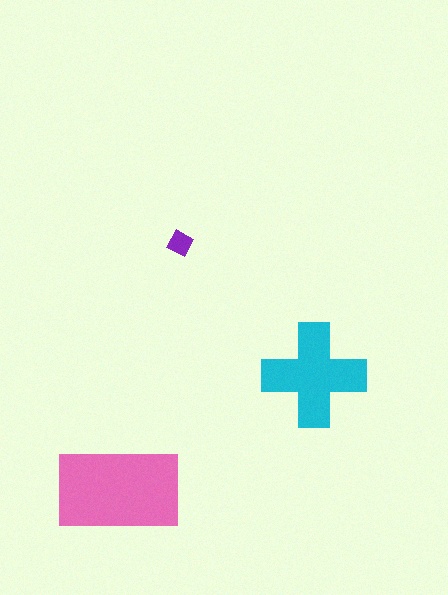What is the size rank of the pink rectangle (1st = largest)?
1st.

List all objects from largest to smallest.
The pink rectangle, the cyan cross, the purple diamond.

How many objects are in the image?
There are 3 objects in the image.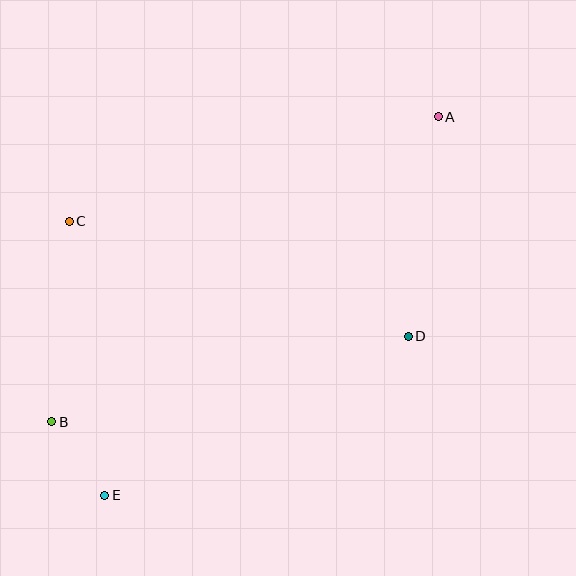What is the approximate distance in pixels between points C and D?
The distance between C and D is approximately 358 pixels.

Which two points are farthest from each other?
Points A and E are farthest from each other.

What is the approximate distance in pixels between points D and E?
The distance between D and E is approximately 343 pixels.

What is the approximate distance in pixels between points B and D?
The distance between B and D is approximately 367 pixels.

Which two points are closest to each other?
Points B and E are closest to each other.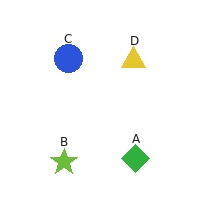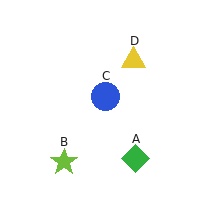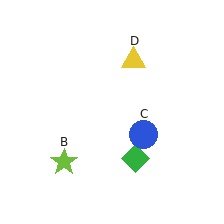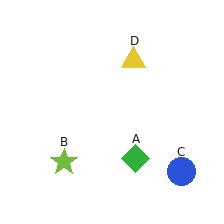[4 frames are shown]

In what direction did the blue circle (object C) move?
The blue circle (object C) moved down and to the right.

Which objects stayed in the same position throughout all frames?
Green diamond (object A) and lime star (object B) and yellow triangle (object D) remained stationary.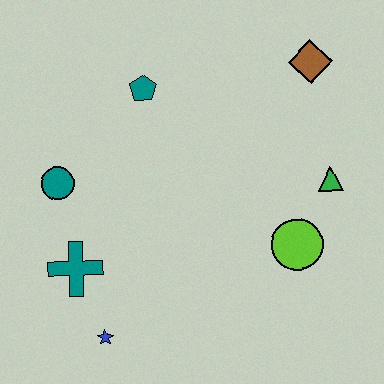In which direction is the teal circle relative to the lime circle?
The teal circle is to the left of the lime circle.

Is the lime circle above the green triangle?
No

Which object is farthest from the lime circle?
The teal circle is farthest from the lime circle.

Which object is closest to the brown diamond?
The green triangle is closest to the brown diamond.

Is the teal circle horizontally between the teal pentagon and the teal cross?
No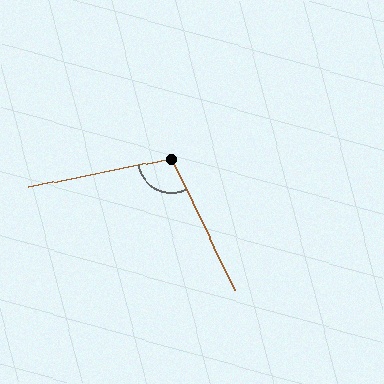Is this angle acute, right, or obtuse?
It is obtuse.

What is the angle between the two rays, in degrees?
Approximately 104 degrees.